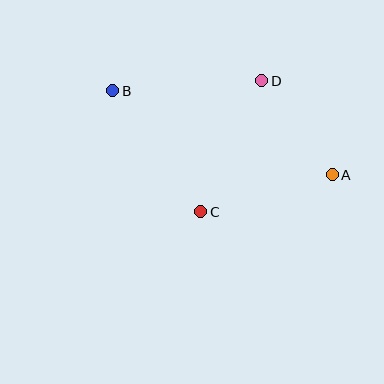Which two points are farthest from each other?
Points A and B are farthest from each other.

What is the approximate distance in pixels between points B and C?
The distance between B and C is approximately 150 pixels.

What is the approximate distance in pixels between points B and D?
The distance between B and D is approximately 149 pixels.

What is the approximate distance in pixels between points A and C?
The distance between A and C is approximately 137 pixels.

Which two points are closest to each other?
Points A and D are closest to each other.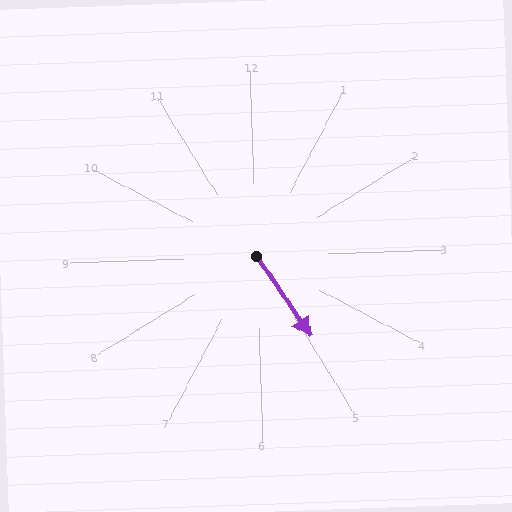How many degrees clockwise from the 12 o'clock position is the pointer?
Approximately 148 degrees.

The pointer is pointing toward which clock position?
Roughly 5 o'clock.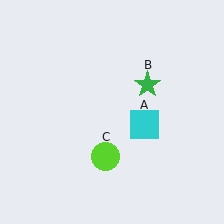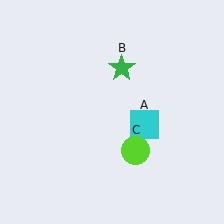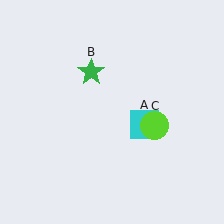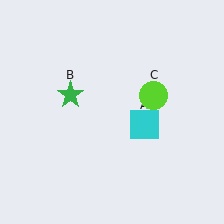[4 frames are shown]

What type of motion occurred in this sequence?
The green star (object B), lime circle (object C) rotated counterclockwise around the center of the scene.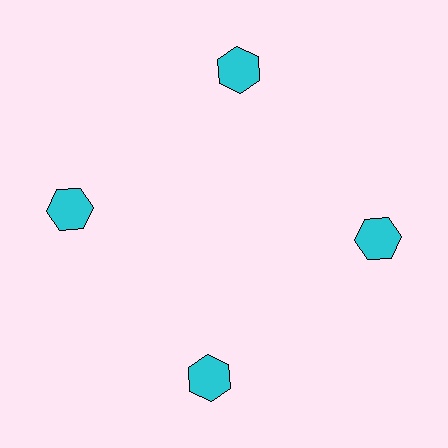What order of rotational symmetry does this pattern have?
This pattern has 4-fold rotational symmetry.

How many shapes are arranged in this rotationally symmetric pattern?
There are 4 shapes, arranged in 4 groups of 1.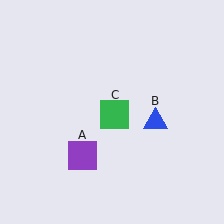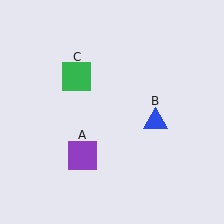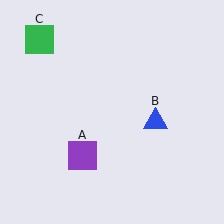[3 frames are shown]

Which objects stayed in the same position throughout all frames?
Purple square (object A) and blue triangle (object B) remained stationary.